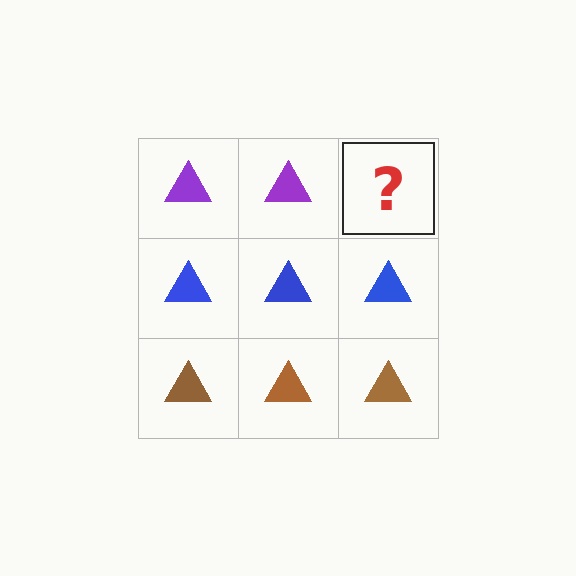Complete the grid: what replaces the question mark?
The question mark should be replaced with a purple triangle.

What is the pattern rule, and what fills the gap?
The rule is that each row has a consistent color. The gap should be filled with a purple triangle.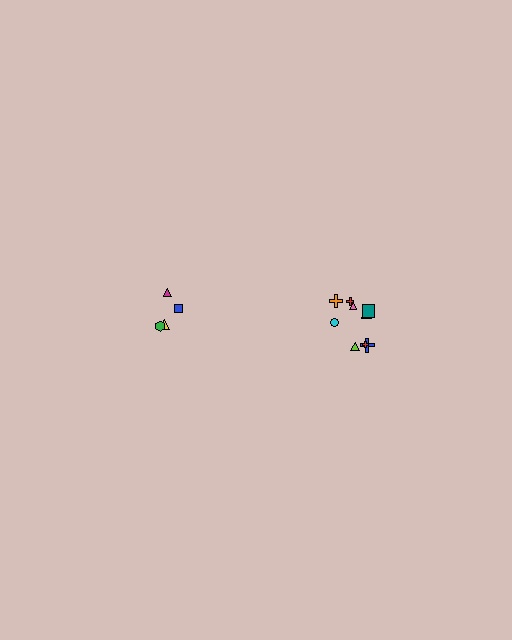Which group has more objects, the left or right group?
The right group.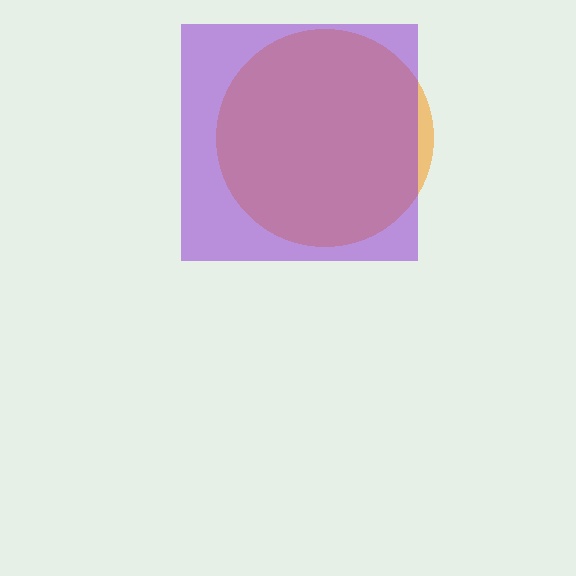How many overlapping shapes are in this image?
There are 2 overlapping shapes in the image.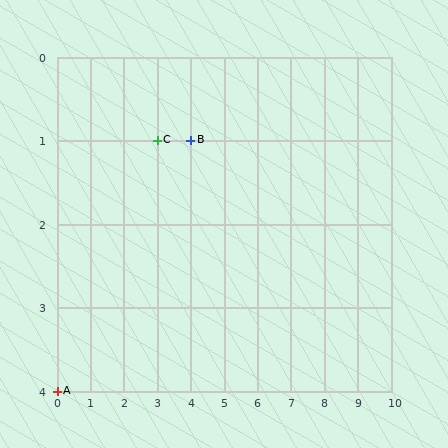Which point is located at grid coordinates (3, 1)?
Point C is at (3, 1).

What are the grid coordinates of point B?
Point B is at grid coordinates (4, 1).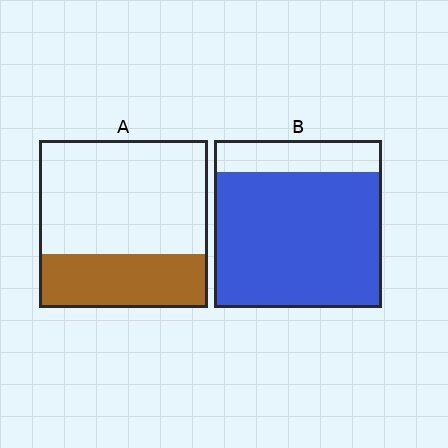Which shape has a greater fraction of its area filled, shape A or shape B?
Shape B.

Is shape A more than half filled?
No.